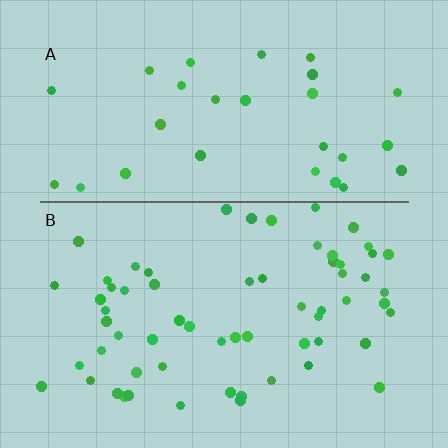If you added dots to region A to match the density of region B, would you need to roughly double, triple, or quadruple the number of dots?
Approximately double.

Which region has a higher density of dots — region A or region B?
B (the bottom).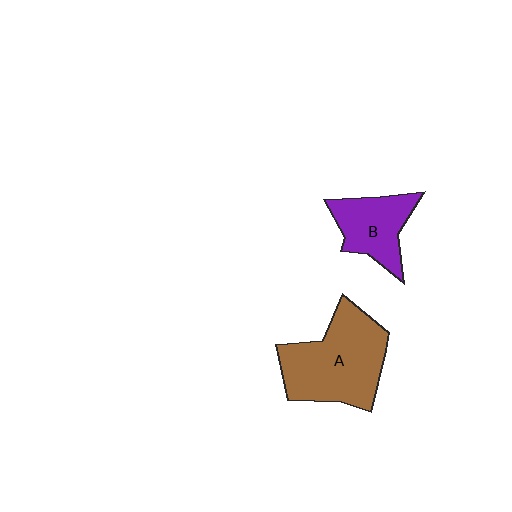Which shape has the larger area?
Shape A (brown).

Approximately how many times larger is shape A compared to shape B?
Approximately 1.7 times.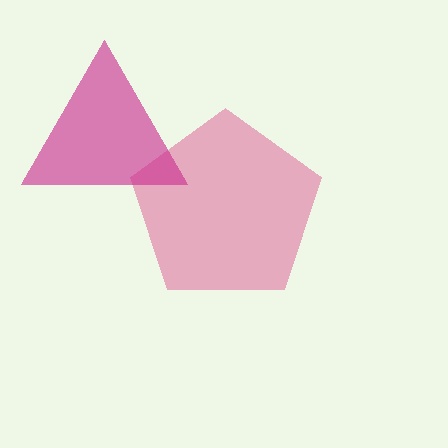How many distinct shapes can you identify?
There are 2 distinct shapes: a pink pentagon, a magenta triangle.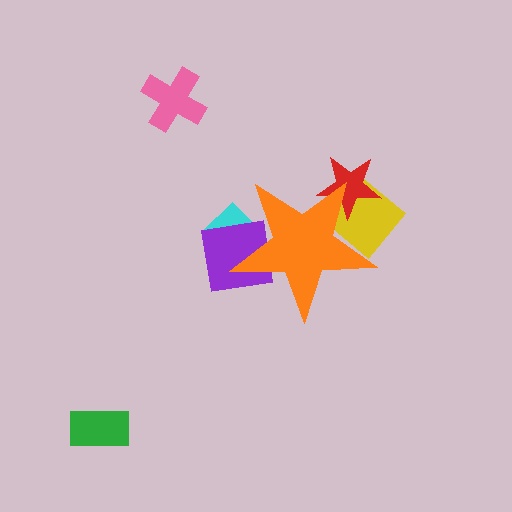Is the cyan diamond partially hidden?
Yes, the cyan diamond is partially hidden behind the orange star.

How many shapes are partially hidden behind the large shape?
4 shapes are partially hidden.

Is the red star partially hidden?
Yes, the red star is partially hidden behind the orange star.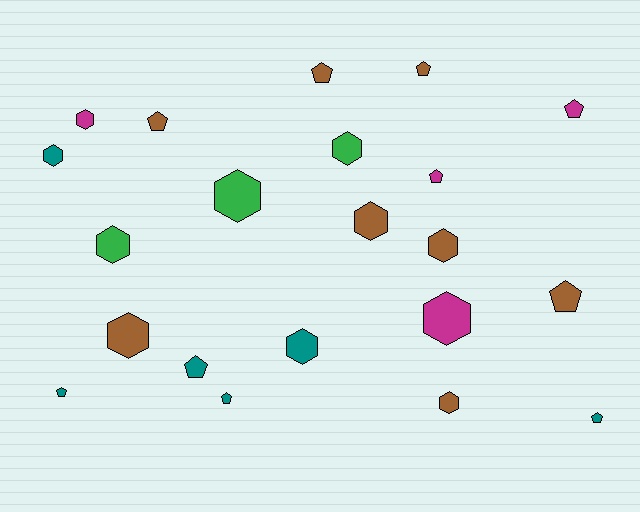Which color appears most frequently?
Brown, with 8 objects.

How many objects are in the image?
There are 21 objects.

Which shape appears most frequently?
Hexagon, with 11 objects.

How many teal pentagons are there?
There are 4 teal pentagons.